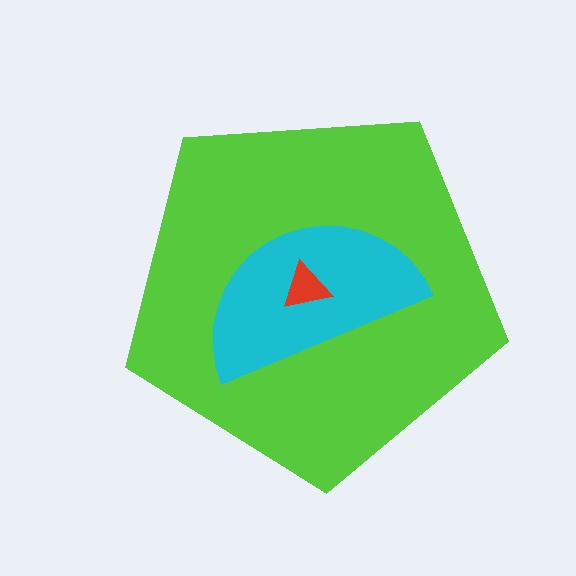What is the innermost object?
The red triangle.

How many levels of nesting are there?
3.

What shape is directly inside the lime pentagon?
The cyan semicircle.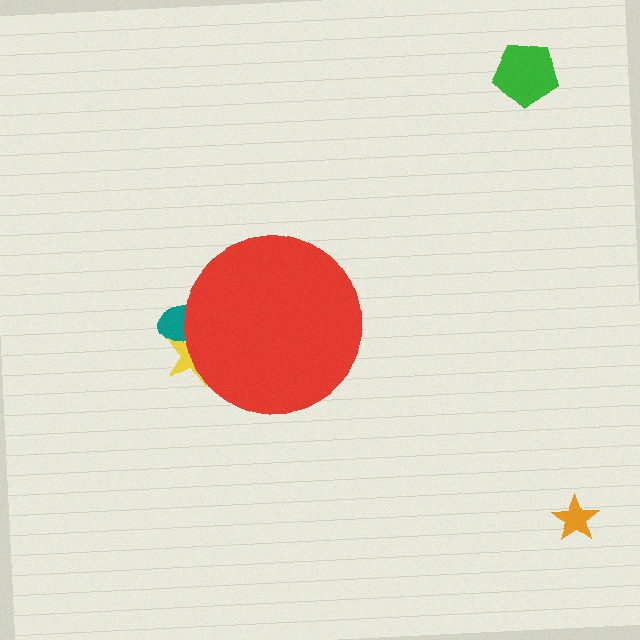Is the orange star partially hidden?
No, the orange star is fully visible.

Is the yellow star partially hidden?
Yes, the yellow star is partially hidden behind the red circle.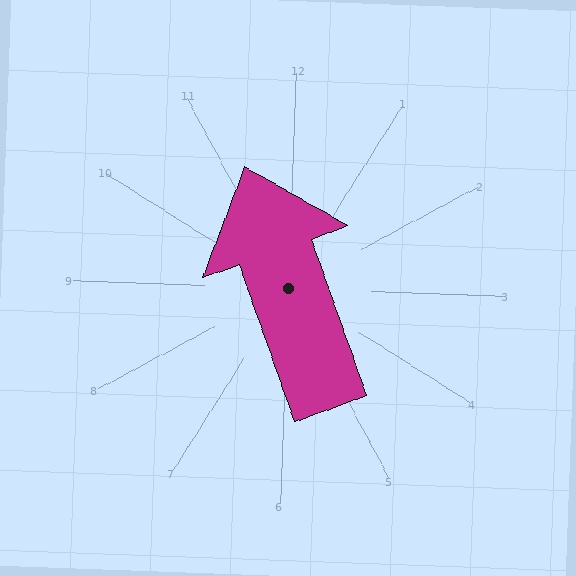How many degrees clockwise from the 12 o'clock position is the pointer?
Approximately 338 degrees.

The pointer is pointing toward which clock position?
Roughly 11 o'clock.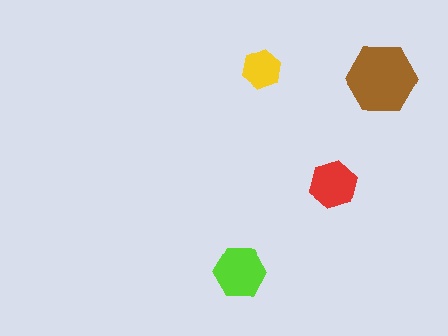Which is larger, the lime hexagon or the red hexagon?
The lime one.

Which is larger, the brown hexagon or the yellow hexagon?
The brown one.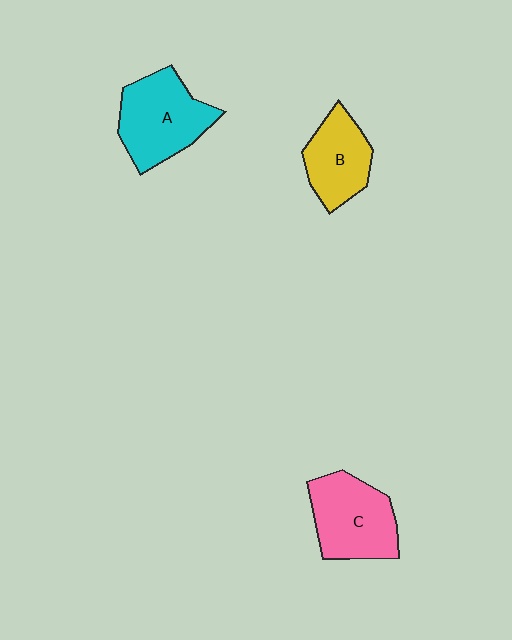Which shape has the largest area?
Shape A (cyan).